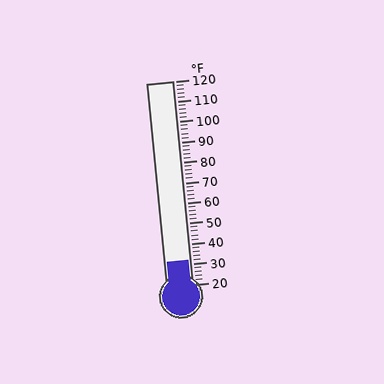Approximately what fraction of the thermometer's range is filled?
The thermometer is filled to approximately 10% of its range.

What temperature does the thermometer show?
The thermometer shows approximately 32°F.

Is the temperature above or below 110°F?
The temperature is below 110°F.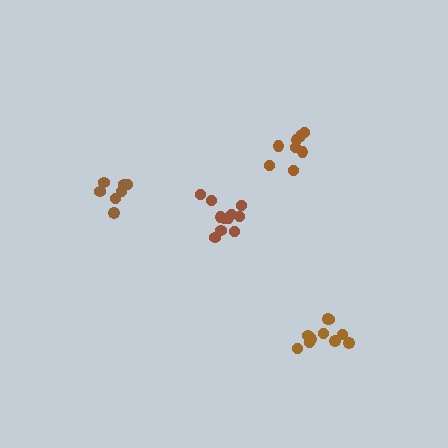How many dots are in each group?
Group 1: 8 dots, Group 2: 11 dots, Group 3: 10 dots, Group 4: 7 dots (36 total).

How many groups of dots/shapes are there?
There are 4 groups.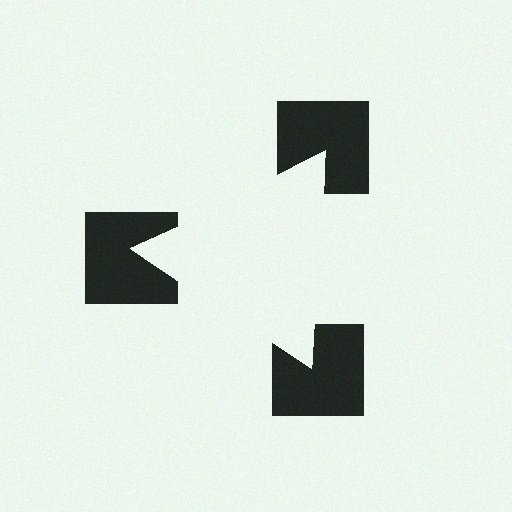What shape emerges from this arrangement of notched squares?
An illusory triangle — its edges are inferred from the aligned wedge cuts in the notched squares, not physically drawn.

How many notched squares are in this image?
There are 3 — one at each vertex of the illusory triangle.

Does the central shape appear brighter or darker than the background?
It typically appears slightly brighter than the background, even though no actual brightness change is drawn.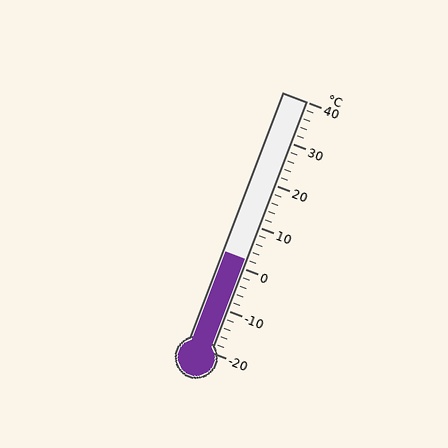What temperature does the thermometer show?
The thermometer shows approximately 2°C.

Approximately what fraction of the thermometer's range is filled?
The thermometer is filled to approximately 35% of its range.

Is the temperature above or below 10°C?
The temperature is below 10°C.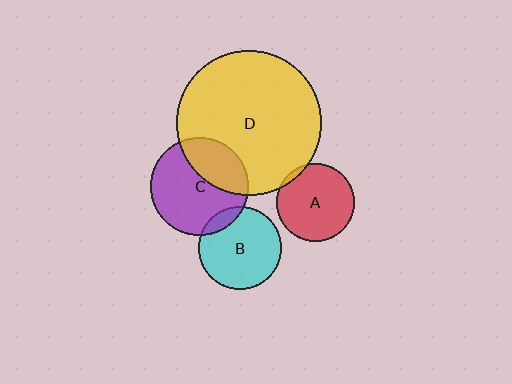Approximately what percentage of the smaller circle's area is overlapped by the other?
Approximately 35%.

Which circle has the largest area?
Circle D (yellow).